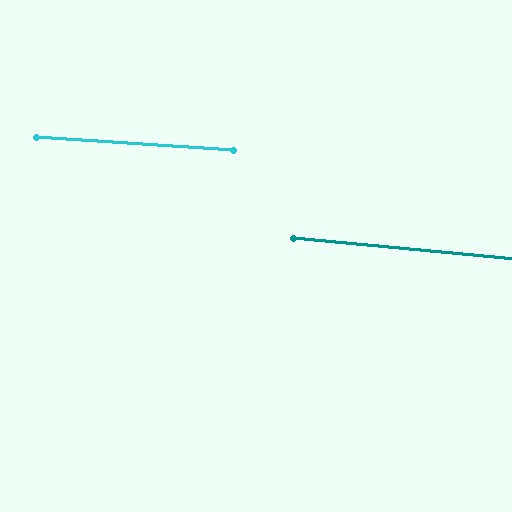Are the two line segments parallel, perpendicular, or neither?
Parallel — their directions differ by only 1.5°.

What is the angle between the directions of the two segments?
Approximately 1 degree.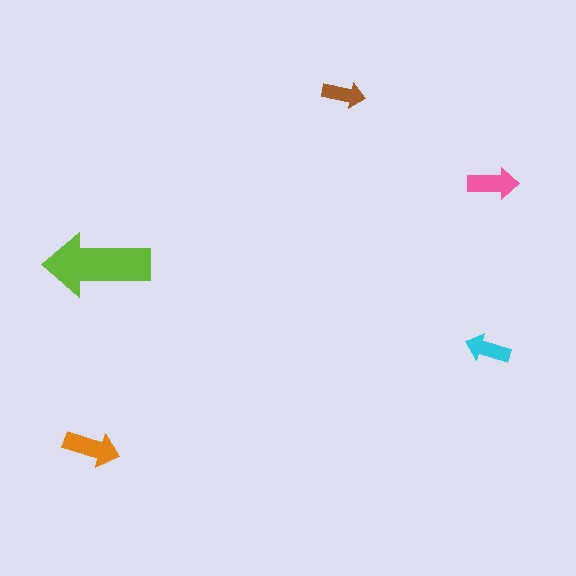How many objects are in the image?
There are 5 objects in the image.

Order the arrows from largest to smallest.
the lime one, the orange one, the pink one, the cyan one, the brown one.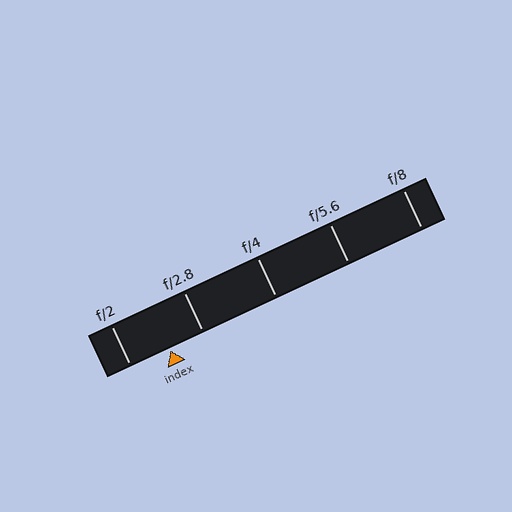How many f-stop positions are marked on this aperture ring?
There are 5 f-stop positions marked.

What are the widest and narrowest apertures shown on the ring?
The widest aperture shown is f/2 and the narrowest is f/8.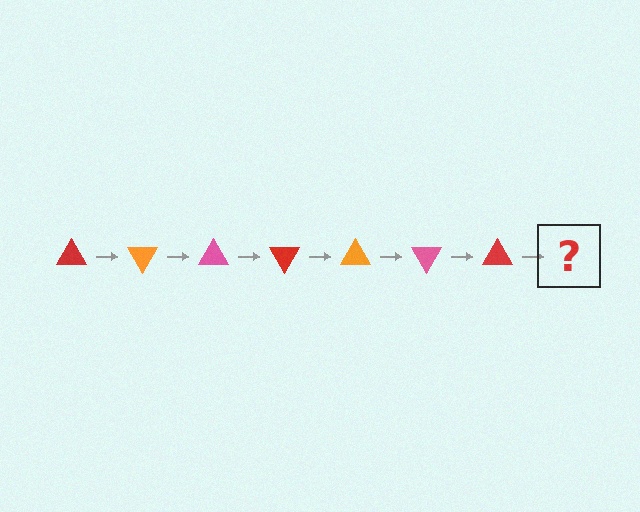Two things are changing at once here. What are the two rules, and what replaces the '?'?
The two rules are that it rotates 60 degrees each step and the color cycles through red, orange, and pink. The '?' should be an orange triangle, rotated 420 degrees from the start.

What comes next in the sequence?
The next element should be an orange triangle, rotated 420 degrees from the start.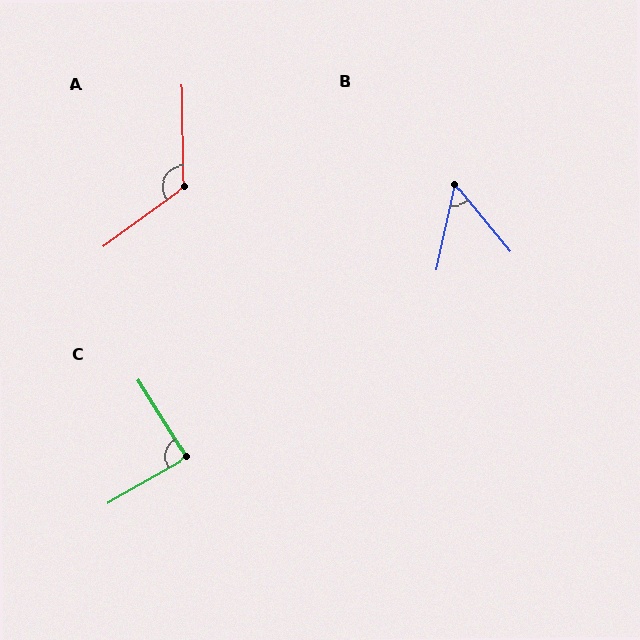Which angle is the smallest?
B, at approximately 52 degrees.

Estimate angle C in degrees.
Approximately 88 degrees.